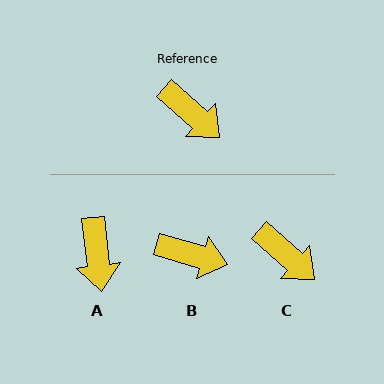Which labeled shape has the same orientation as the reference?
C.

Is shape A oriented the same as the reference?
No, it is off by about 41 degrees.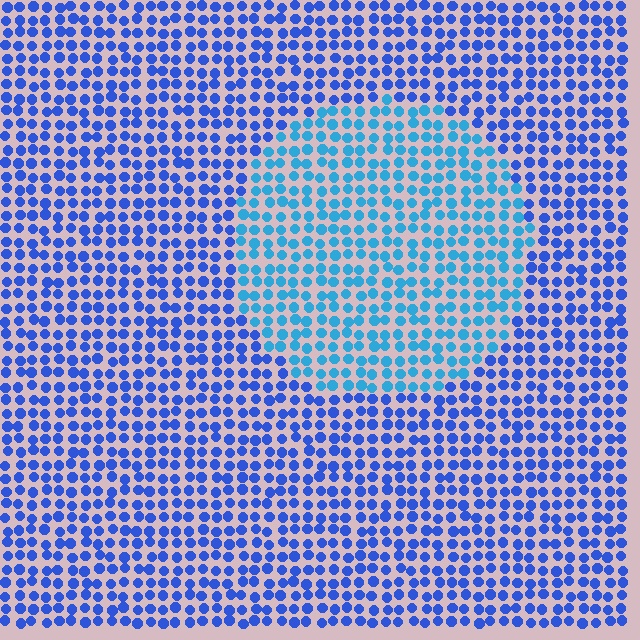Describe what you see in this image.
The image is filled with small blue elements in a uniform arrangement. A circle-shaped region is visible where the elements are tinted to a slightly different hue, forming a subtle color boundary.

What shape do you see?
I see a circle.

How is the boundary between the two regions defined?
The boundary is defined purely by a slight shift in hue (about 29 degrees). Spacing, size, and orientation are identical on both sides.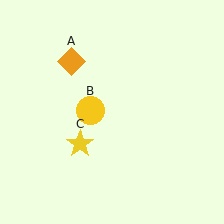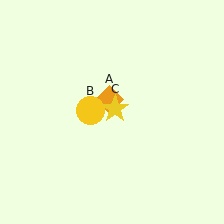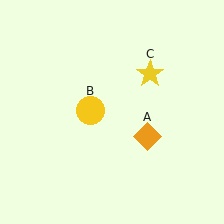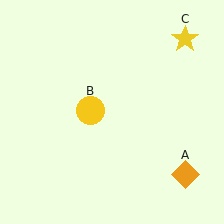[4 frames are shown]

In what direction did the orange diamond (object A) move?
The orange diamond (object A) moved down and to the right.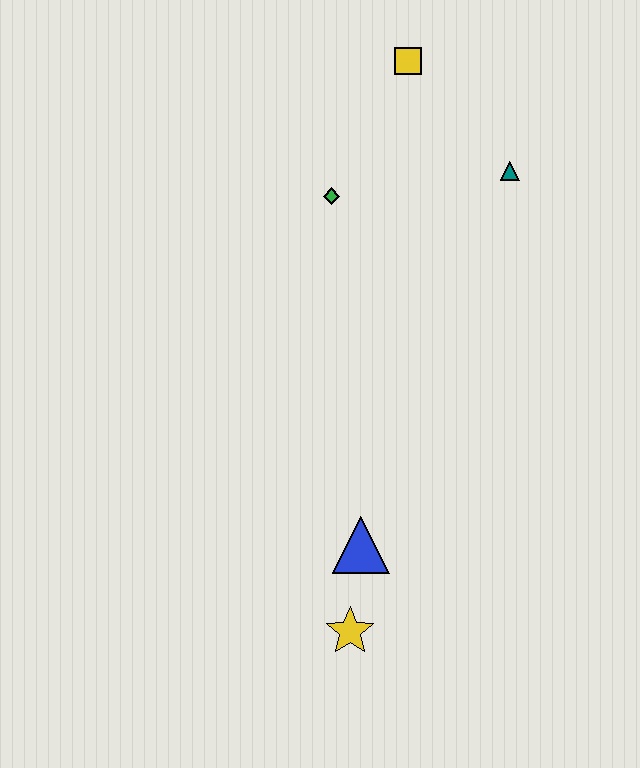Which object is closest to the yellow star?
The blue triangle is closest to the yellow star.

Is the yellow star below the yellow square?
Yes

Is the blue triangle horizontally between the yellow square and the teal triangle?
No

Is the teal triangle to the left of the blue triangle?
No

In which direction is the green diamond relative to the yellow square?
The green diamond is below the yellow square.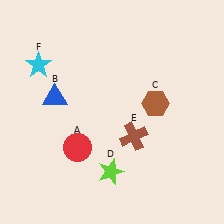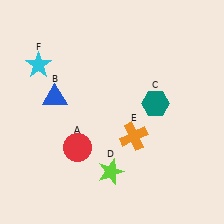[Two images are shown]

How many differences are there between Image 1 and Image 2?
There are 2 differences between the two images.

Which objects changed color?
C changed from brown to teal. E changed from brown to orange.